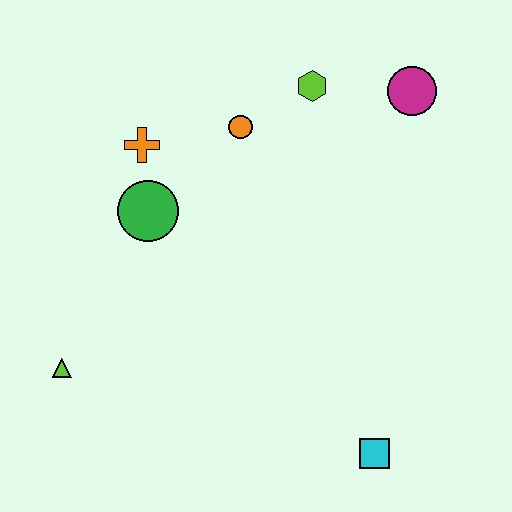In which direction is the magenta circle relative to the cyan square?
The magenta circle is above the cyan square.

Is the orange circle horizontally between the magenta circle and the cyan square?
No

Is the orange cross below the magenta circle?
Yes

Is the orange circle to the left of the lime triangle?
No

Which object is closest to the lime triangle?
The green circle is closest to the lime triangle.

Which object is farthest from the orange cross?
The cyan square is farthest from the orange cross.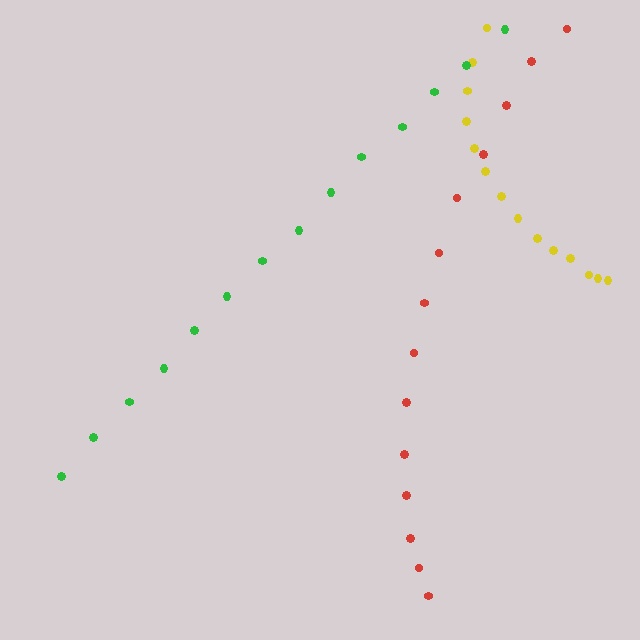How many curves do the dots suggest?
There are 3 distinct paths.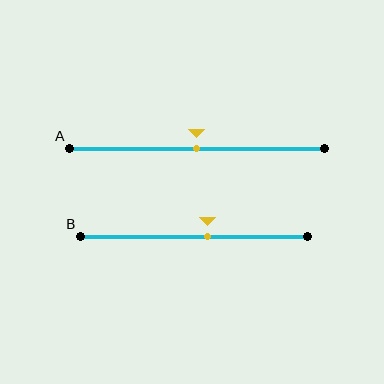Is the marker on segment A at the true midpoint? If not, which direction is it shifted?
Yes, the marker on segment A is at the true midpoint.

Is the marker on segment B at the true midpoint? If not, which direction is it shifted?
No, the marker on segment B is shifted to the right by about 6% of the segment length.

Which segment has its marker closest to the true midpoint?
Segment A has its marker closest to the true midpoint.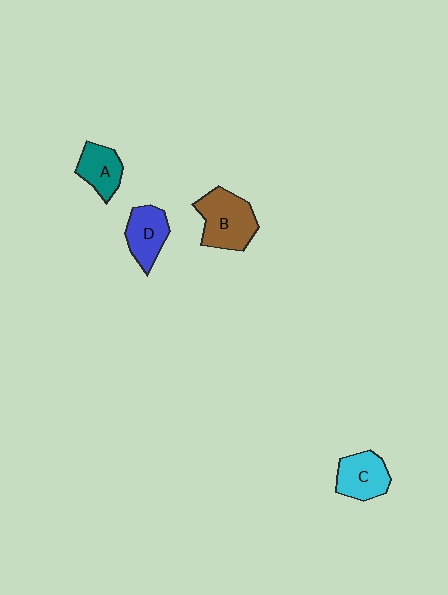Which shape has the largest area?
Shape B (brown).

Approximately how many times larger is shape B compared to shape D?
Approximately 1.4 times.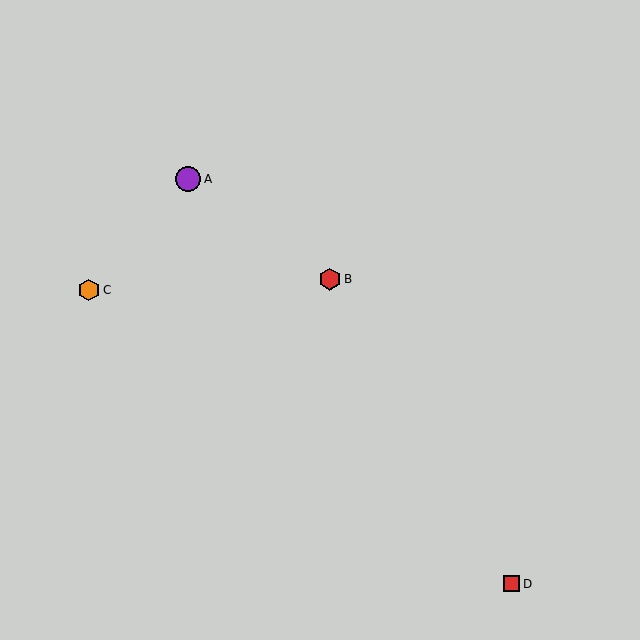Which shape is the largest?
The purple circle (labeled A) is the largest.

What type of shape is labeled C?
Shape C is an orange hexagon.